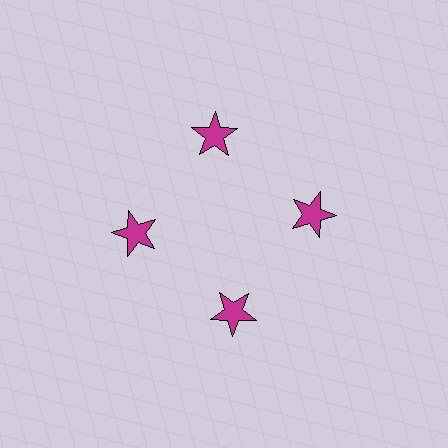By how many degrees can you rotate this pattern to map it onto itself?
The pattern maps onto itself every 90 degrees of rotation.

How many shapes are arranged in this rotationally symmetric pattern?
There are 4 shapes, arranged in 4 groups of 1.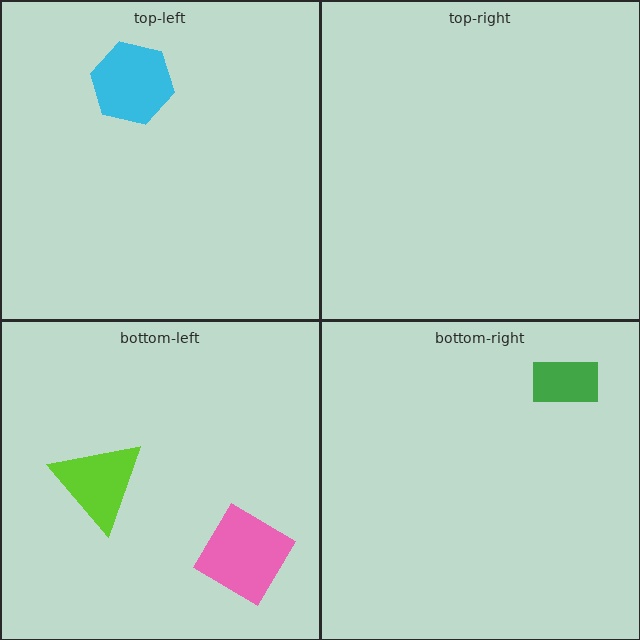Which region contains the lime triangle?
The bottom-left region.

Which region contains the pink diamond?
The bottom-left region.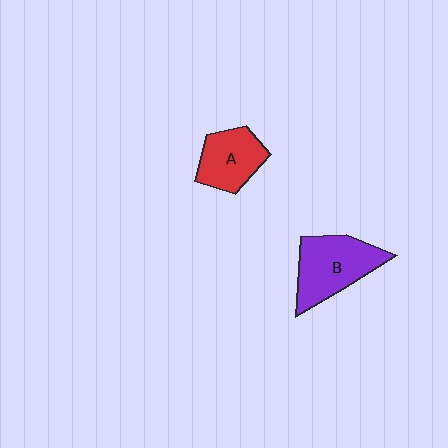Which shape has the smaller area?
Shape A (red).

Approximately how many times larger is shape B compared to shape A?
Approximately 1.4 times.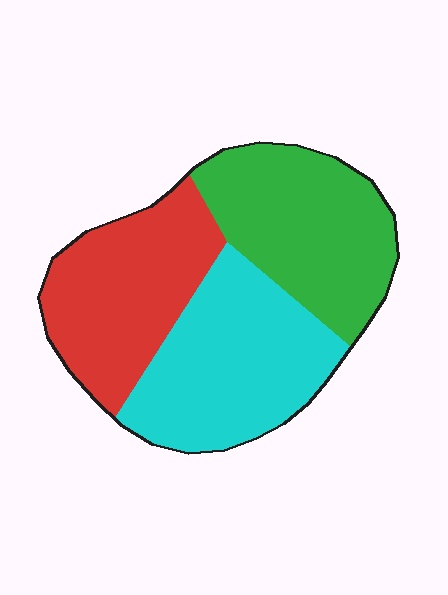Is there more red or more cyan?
Cyan.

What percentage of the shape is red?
Red covers about 30% of the shape.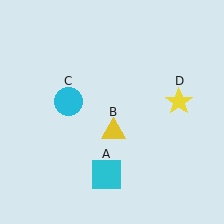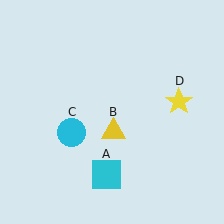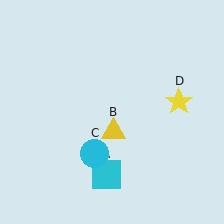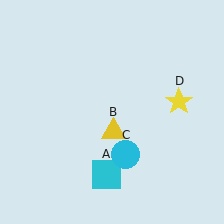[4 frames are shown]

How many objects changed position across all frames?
1 object changed position: cyan circle (object C).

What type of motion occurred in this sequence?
The cyan circle (object C) rotated counterclockwise around the center of the scene.